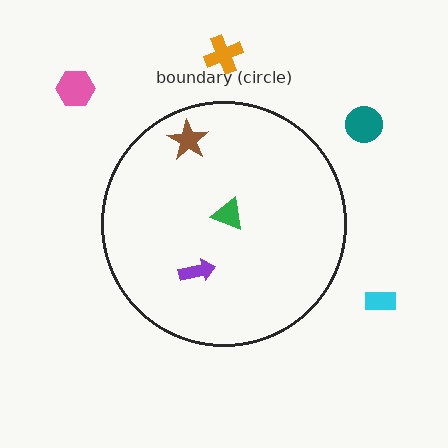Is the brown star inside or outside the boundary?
Inside.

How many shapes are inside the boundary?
3 inside, 4 outside.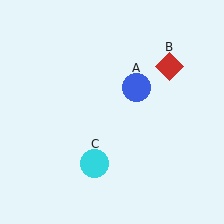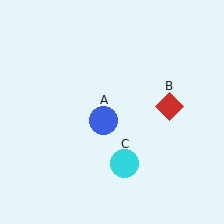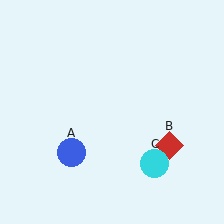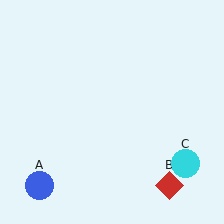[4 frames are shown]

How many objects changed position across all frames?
3 objects changed position: blue circle (object A), red diamond (object B), cyan circle (object C).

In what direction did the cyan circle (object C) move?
The cyan circle (object C) moved right.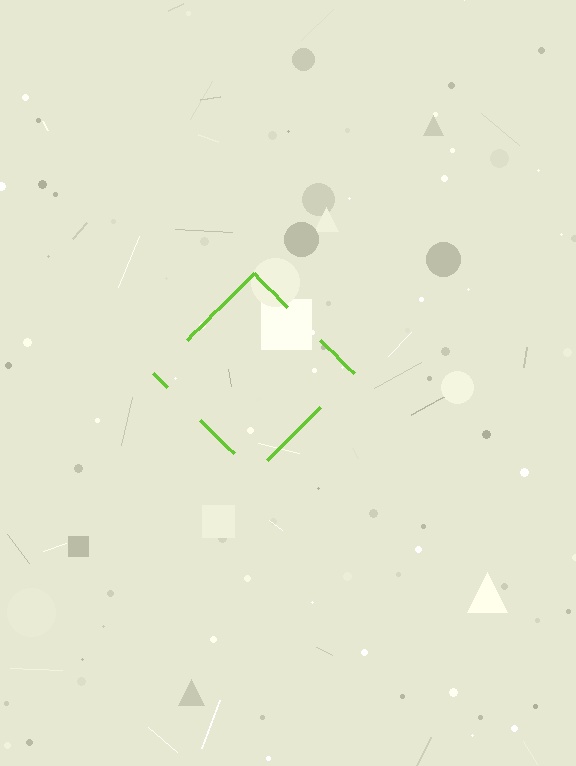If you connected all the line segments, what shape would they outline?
They would outline a diamond.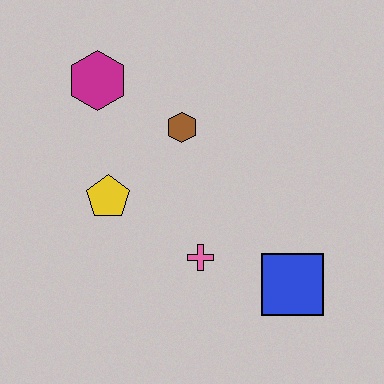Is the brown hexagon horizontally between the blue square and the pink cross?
No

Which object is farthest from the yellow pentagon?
The blue square is farthest from the yellow pentagon.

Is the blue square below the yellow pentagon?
Yes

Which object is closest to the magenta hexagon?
The brown hexagon is closest to the magenta hexagon.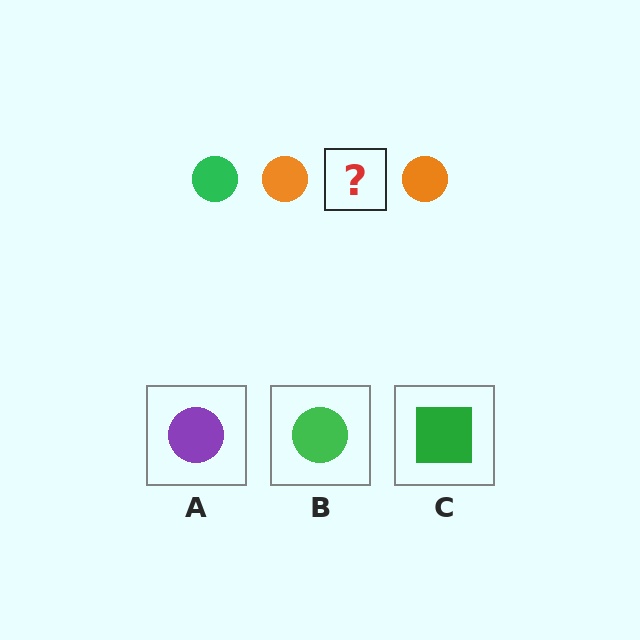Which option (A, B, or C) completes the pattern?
B.